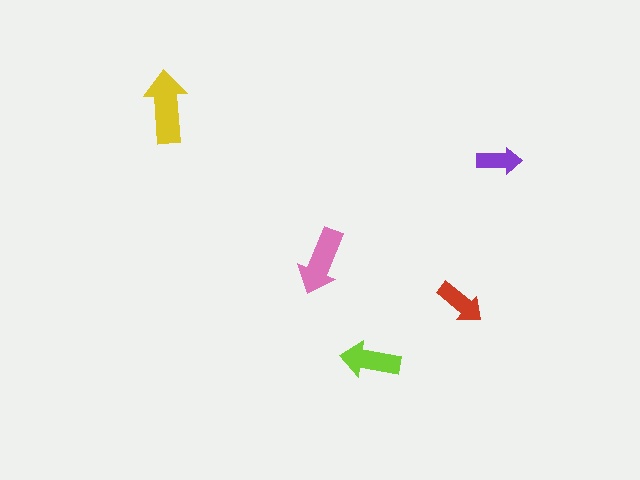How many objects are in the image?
There are 5 objects in the image.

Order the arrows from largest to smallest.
the yellow one, the pink one, the lime one, the red one, the purple one.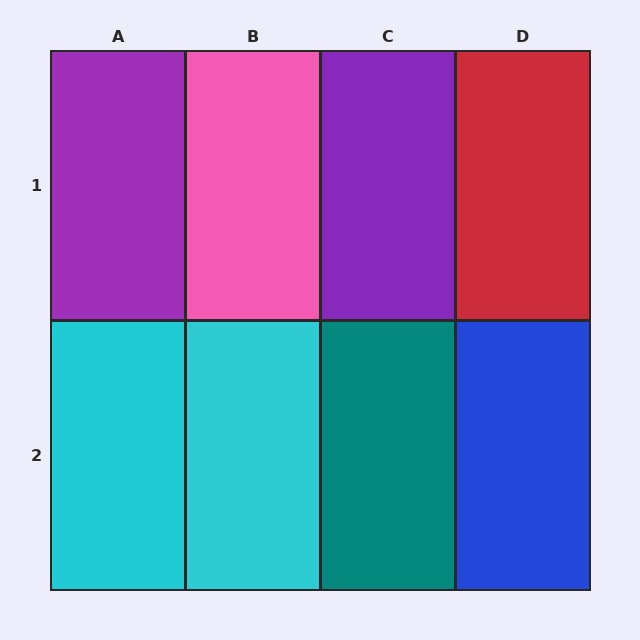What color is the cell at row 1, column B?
Pink.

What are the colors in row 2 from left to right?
Cyan, cyan, teal, blue.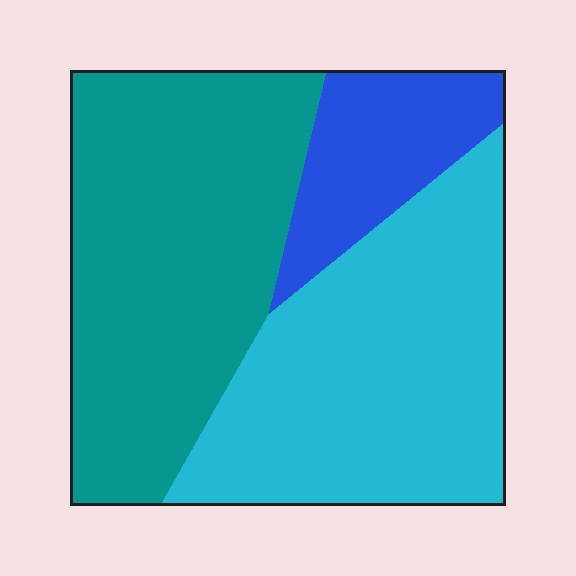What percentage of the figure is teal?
Teal takes up between a quarter and a half of the figure.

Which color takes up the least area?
Blue, at roughly 15%.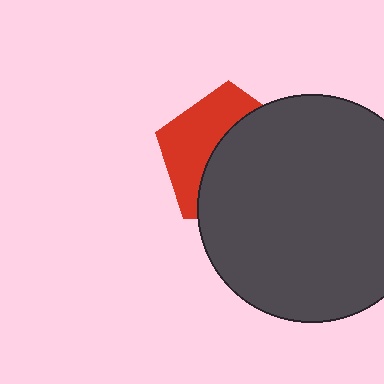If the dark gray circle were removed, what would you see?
You would see the complete red pentagon.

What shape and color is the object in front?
The object in front is a dark gray circle.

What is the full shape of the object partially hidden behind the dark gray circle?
The partially hidden object is a red pentagon.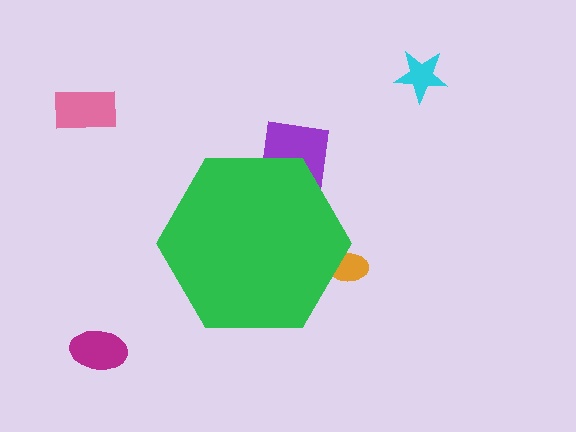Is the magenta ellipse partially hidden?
No, the magenta ellipse is fully visible.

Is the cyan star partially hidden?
No, the cyan star is fully visible.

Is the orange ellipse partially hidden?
Yes, the orange ellipse is partially hidden behind the green hexagon.